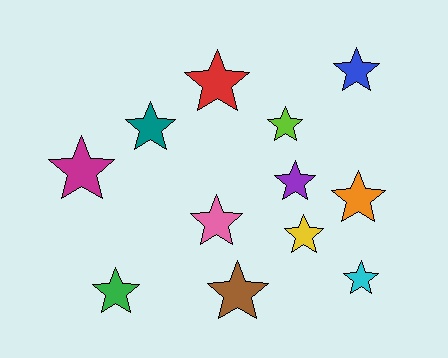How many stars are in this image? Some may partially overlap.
There are 12 stars.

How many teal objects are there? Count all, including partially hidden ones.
There is 1 teal object.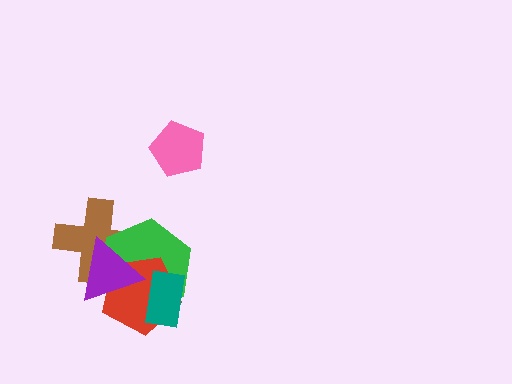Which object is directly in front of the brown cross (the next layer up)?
The green hexagon is directly in front of the brown cross.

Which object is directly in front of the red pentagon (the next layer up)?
The teal rectangle is directly in front of the red pentagon.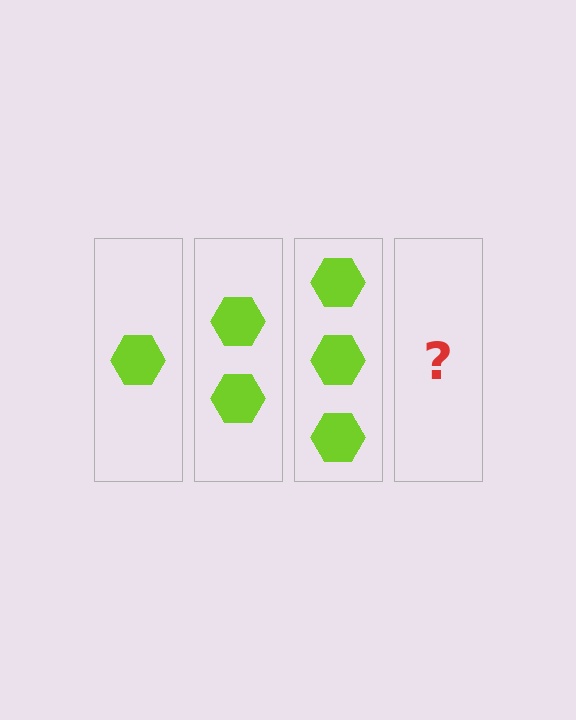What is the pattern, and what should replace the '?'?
The pattern is that each step adds one more hexagon. The '?' should be 4 hexagons.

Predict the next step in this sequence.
The next step is 4 hexagons.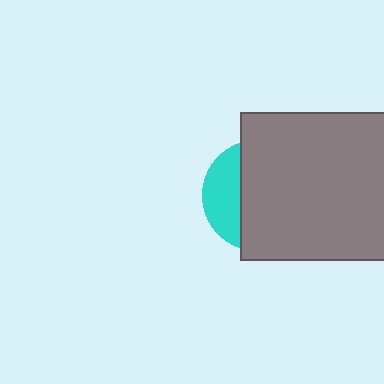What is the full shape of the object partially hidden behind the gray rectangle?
The partially hidden object is a cyan circle.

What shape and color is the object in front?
The object in front is a gray rectangle.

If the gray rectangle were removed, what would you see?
You would see the complete cyan circle.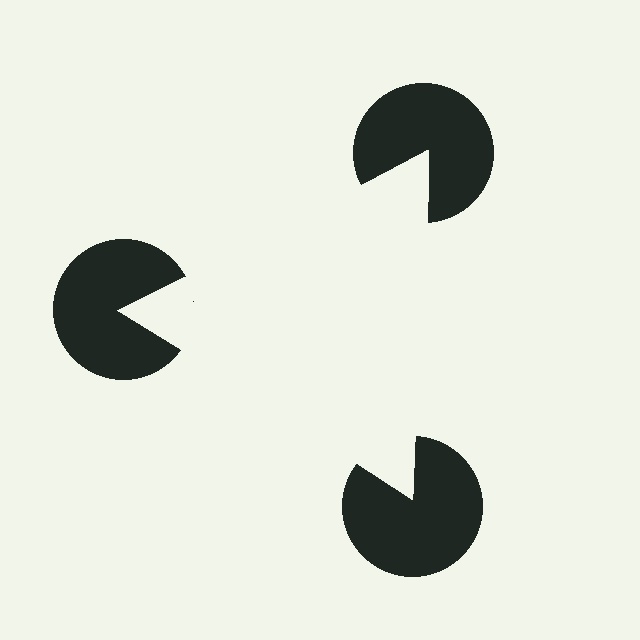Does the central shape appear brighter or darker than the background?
It typically appears slightly brighter than the background, even though no actual brightness change is drawn.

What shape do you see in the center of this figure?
An illusory triangle — its edges are inferred from the aligned wedge cuts in the pac-man discs, not physically drawn.